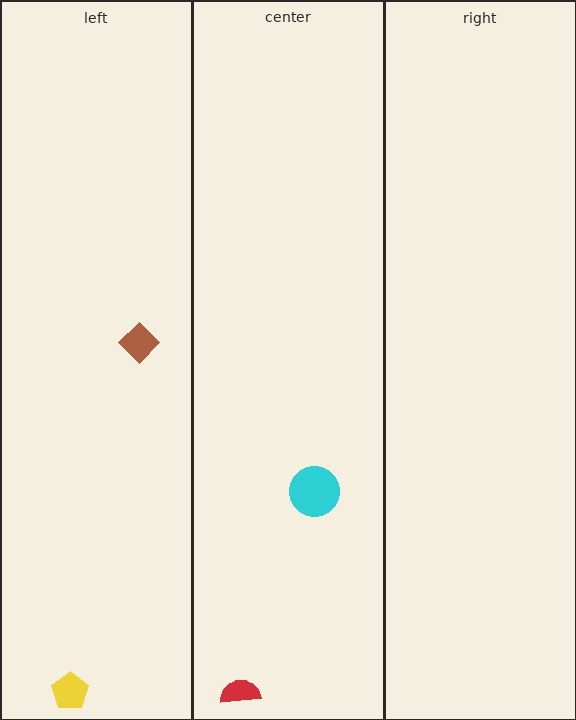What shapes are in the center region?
The cyan circle, the red semicircle.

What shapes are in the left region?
The yellow pentagon, the brown diamond.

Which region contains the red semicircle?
The center region.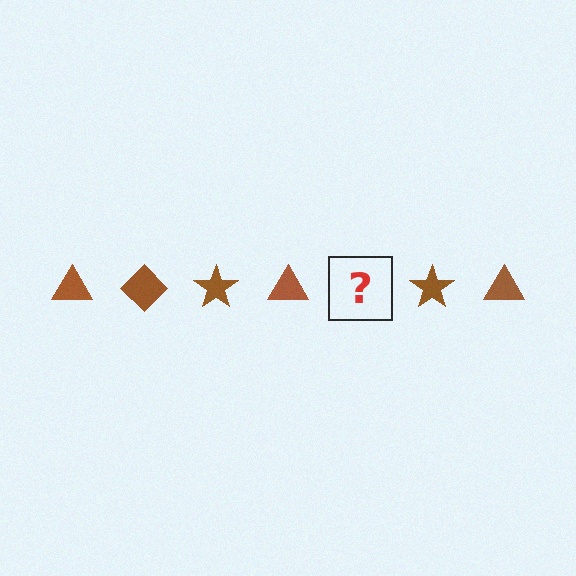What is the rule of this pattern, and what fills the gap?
The rule is that the pattern cycles through triangle, diamond, star shapes in brown. The gap should be filled with a brown diamond.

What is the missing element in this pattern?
The missing element is a brown diamond.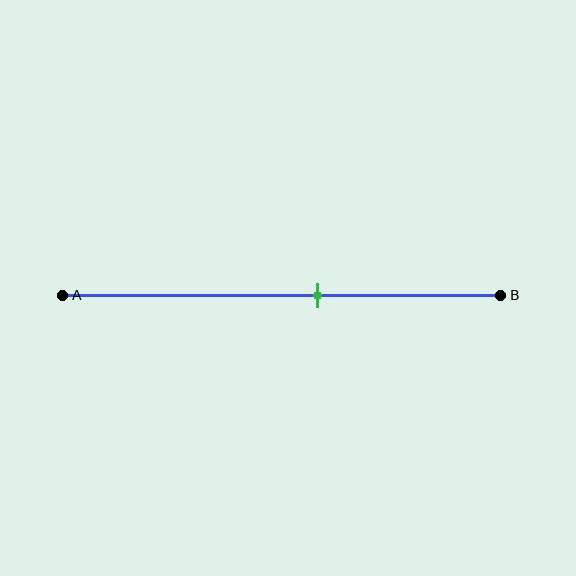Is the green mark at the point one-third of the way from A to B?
No, the mark is at about 60% from A, not at the 33% one-third point.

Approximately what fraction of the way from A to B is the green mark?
The green mark is approximately 60% of the way from A to B.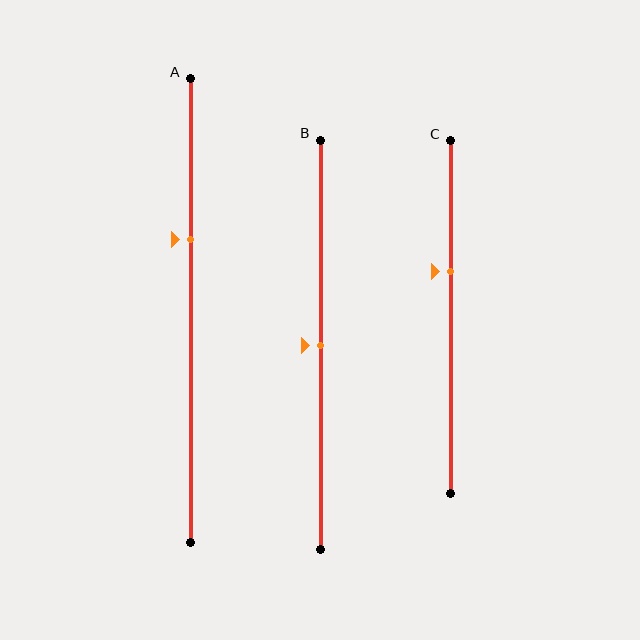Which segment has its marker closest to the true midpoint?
Segment B has its marker closest to the true midpoint.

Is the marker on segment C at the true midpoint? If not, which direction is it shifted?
No, the marker on segment C is shifted upward by about 13% of the segment length.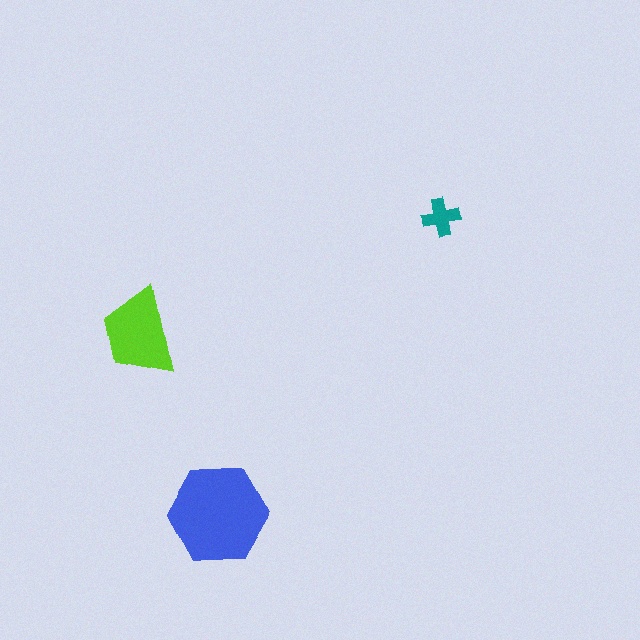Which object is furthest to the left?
The lime trapezoid is leftmost.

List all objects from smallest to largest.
The teal cross, the lime trapezoid, the blue hexagon.